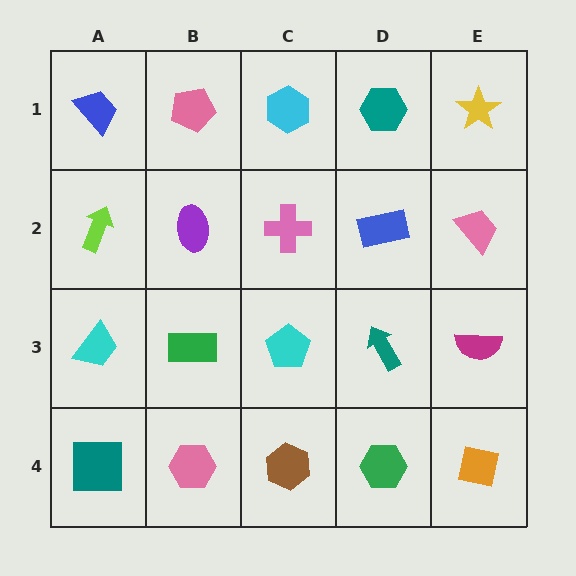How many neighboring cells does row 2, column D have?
4.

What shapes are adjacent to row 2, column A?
A blue trapezoid (row 1, column A), a cyan trapezoid (row 3, column A), a purple ellipse (row 2, column B).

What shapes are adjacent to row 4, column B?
A green rectangle (row 3, column B), a teal square (row 4, column A), a brown hexagon (row 4, column C).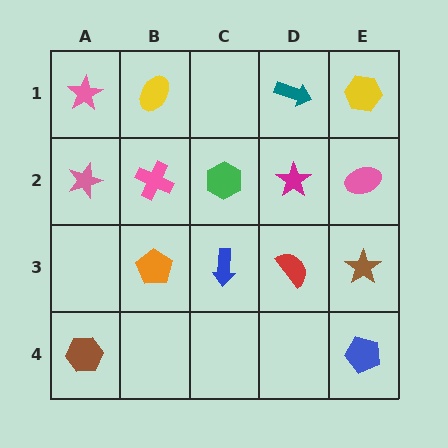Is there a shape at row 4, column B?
No, that cell is empty.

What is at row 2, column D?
A magenta star.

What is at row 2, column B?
A pink cross.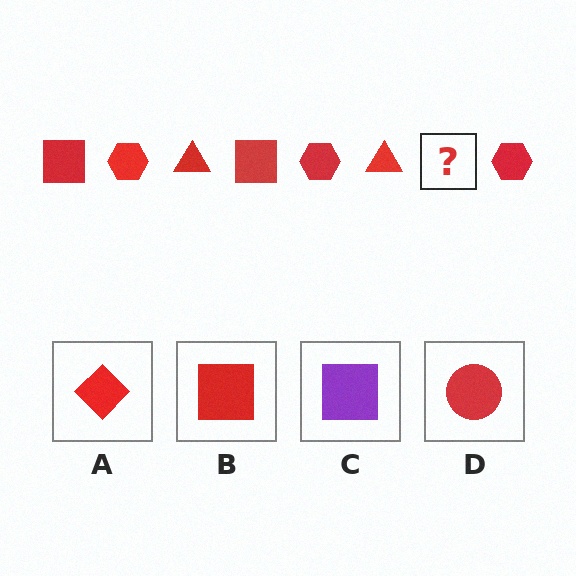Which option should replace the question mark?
Option B.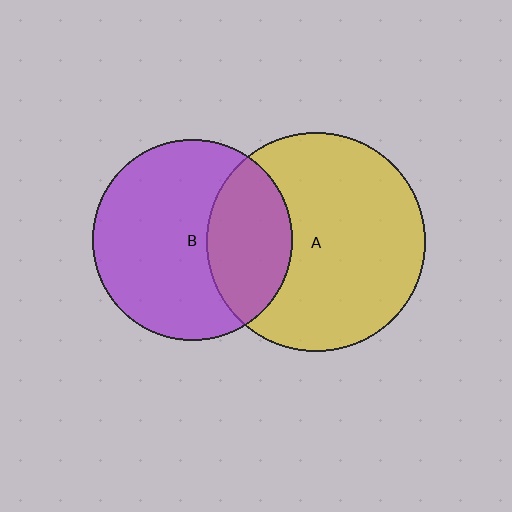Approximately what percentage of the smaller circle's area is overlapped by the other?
Approximately 30%.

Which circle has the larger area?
Circle A (yellow).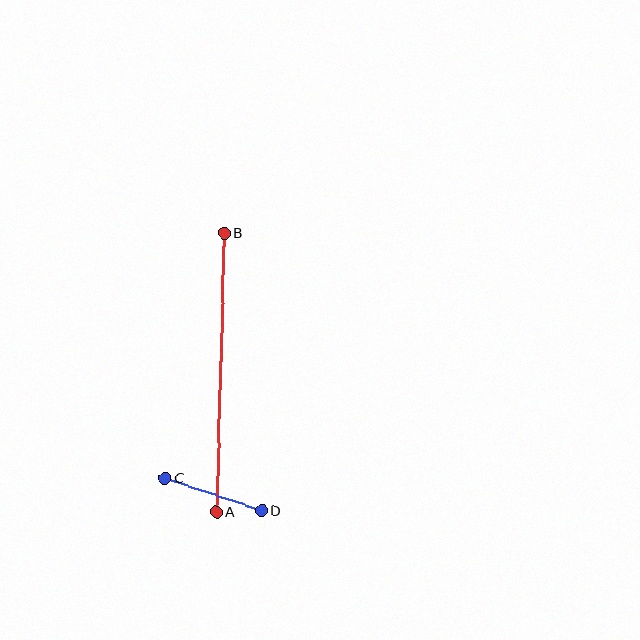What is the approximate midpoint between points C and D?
The midpoint is at approximately (213, 494) pixels.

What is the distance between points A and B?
The distance is approximately 279 pixels.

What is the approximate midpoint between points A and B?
The midpoint is at approximately (220, 372) pixels.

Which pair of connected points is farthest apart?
Points A and B are farthest apart.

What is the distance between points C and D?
The distance is approximately 102 pixels.